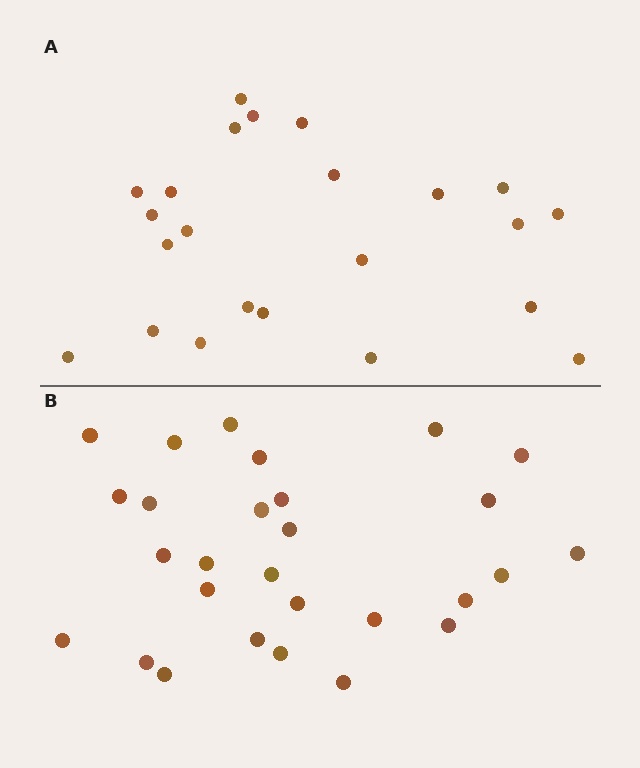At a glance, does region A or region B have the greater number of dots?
Region B (the bottom region) has more dots.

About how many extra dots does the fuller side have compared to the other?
Region B has about 5 more dots than region A.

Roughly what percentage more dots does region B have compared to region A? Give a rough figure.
About 20% more.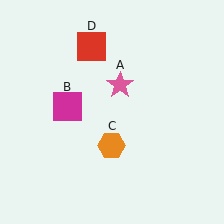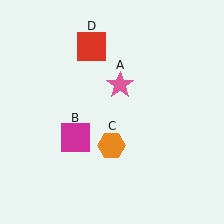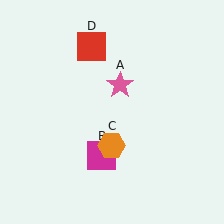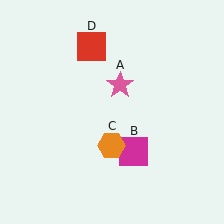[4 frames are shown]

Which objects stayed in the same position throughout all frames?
Pink star (object A) and orange hexagon (object C) and red square (object D) remained stationary.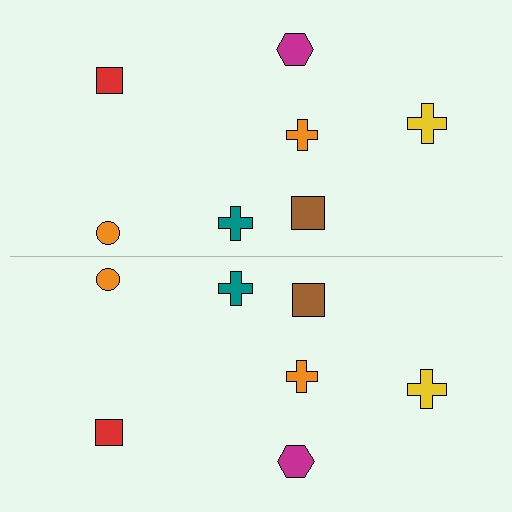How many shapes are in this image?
There are 14 shapes in this image.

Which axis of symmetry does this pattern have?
The pattern has a horizontal axis of symmetry running through the center of the image.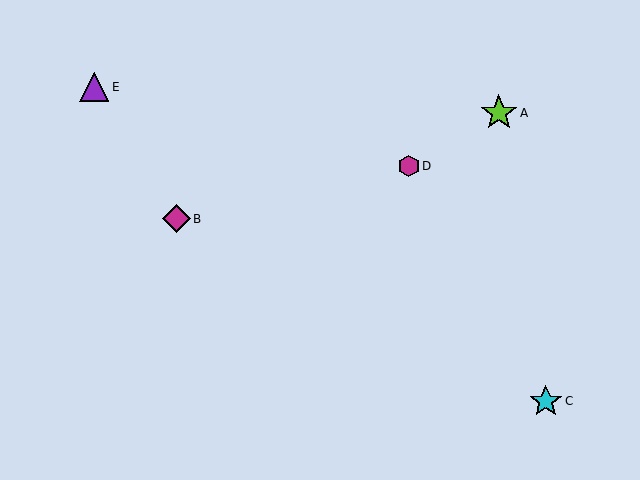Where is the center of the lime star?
The center of the lime star is at (499, 113).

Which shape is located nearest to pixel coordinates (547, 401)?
The cyan star (labeled C) at (546, 401) is nearest to that location.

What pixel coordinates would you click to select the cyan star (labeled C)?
Click at (546, 401) to select the cyan star C.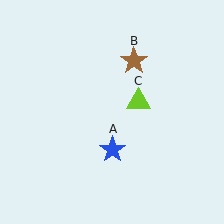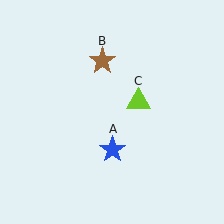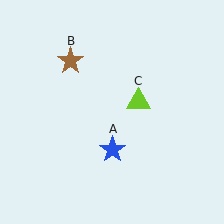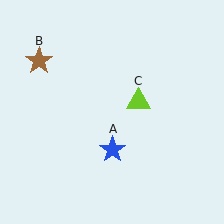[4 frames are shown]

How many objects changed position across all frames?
1 object changed position: brown star (object B).